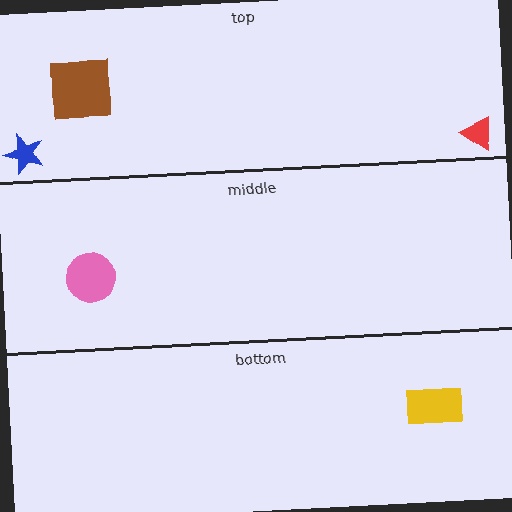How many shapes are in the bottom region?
1.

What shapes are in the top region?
The red triangle, the brown square, the blue star.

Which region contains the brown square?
The top region.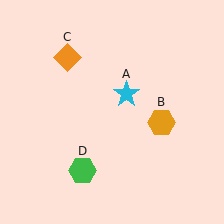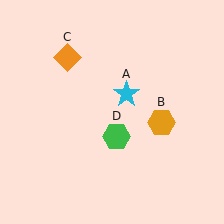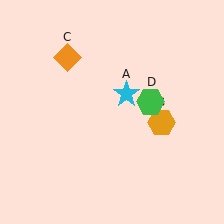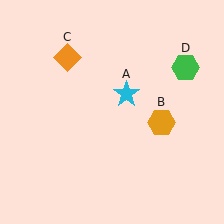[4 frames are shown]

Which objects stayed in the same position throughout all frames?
Cyan star (object A) and orange hexagon (object B) and orange diamond (object C) remained stationary.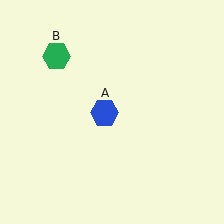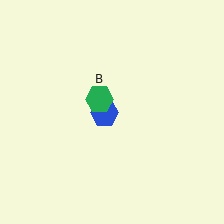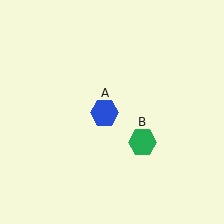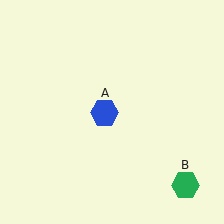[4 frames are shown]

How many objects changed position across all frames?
1 object changed position: green hexagon (object B).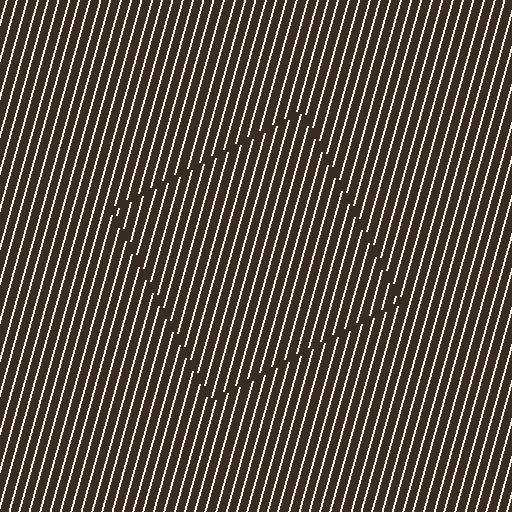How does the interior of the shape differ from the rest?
The interior of the shape contains the same grating, shifted by half a period — the contour is defined by the phase discontinuity where line-ends from the inner and outer gratings abut.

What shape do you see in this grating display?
An illusory square. The interior of the shape contains the same grating, shifted by half a period — the contour is defined by the phase discontinuity where line-ends from the inner and outer gratings abut.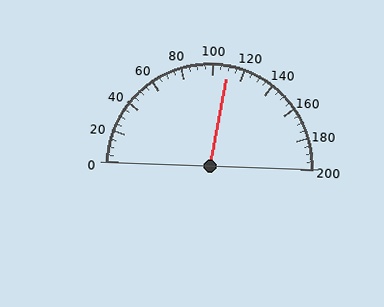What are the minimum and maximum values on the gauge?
The gauge ranges from 0 to 200.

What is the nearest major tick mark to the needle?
The nearest major tick mark is 120.